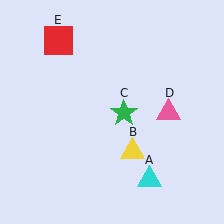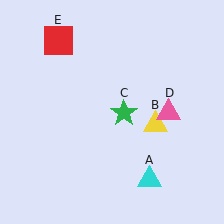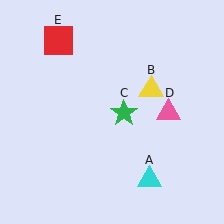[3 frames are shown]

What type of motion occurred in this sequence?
The yellow triangle (object B) rotated counterclockwise around the center of the scene.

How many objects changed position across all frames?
1 object changed position: yellow triangle (object B).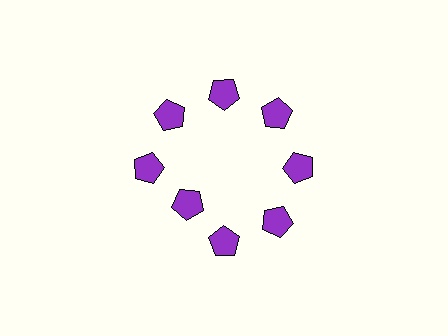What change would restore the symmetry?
The symmetry would be restored by moving it outward, back onto the ring so that all 8 pentagons sit at equal angles and equal distance from the center.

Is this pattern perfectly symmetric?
No. The 8 purple pentagons are arranged in a ring, but one element near the 8 o'clock position is pulled inward toward the center, breaking the 8-fold rotational symmetry.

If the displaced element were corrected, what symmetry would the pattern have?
It would have 8-fold rotational symmetry — the pattern would map onto itself every 45 degrees.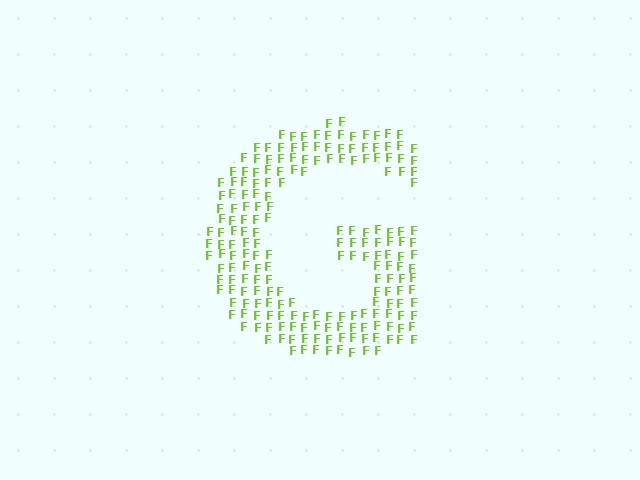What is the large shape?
The large shape is the letter G.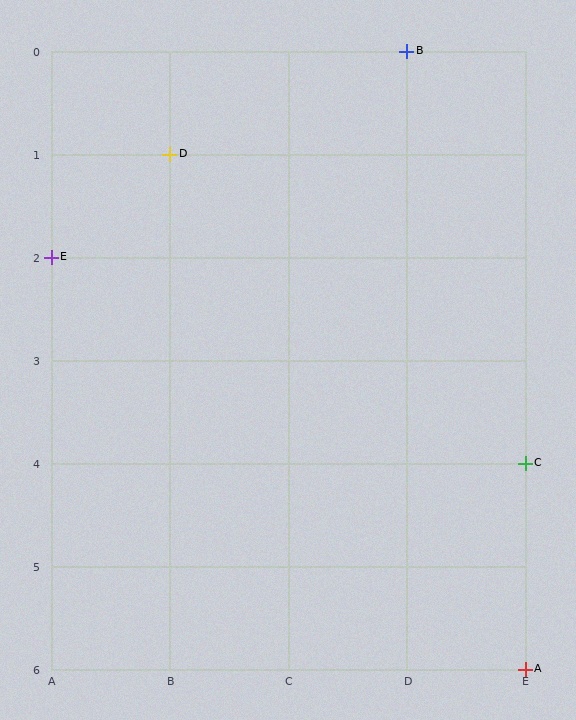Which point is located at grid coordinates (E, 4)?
Point C is at (E, 4).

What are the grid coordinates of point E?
Point E is at grid coordinates (A, 2).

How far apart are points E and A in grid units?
Points E and A are 4 columns and 4 rows apart (about 5.7 grid units diagonally).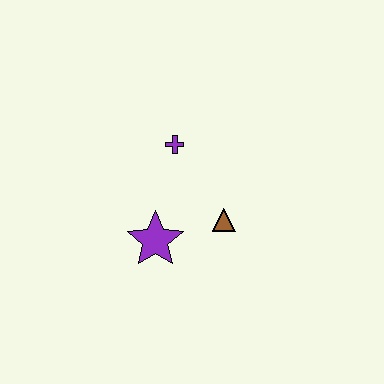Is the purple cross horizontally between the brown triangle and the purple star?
Yes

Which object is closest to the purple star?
The brown triangle is closest to the purple star.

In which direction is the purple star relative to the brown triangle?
The purple star is to the left of the brown triangle.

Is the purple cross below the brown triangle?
No